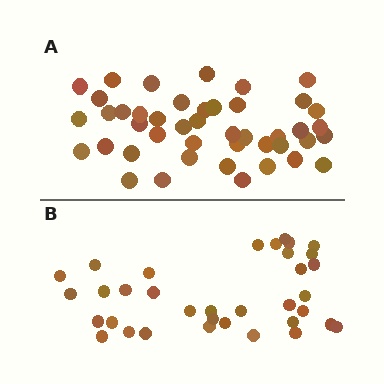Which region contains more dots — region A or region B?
Region A (the top region) has more dots.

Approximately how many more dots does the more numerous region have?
Region A has roughly 8 or so more dots than region B.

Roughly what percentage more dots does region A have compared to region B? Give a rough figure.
About 25% more.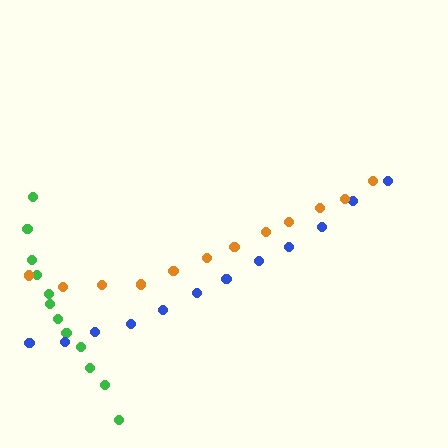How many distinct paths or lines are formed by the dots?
There are 3 distinct paths.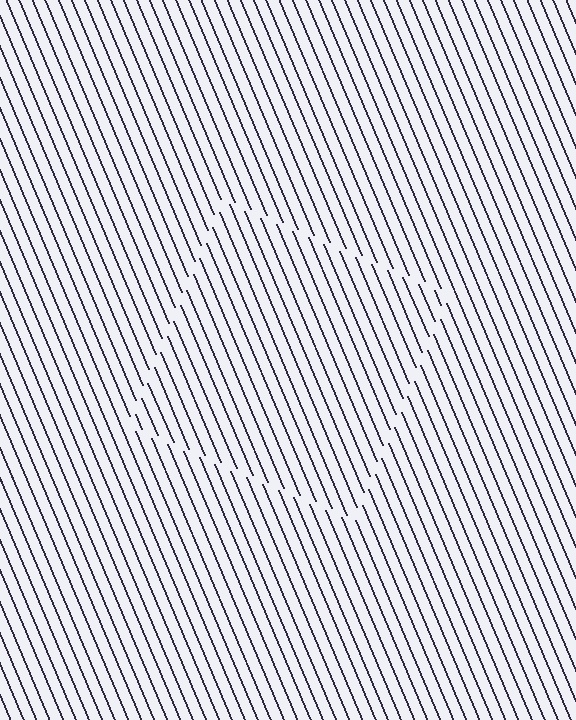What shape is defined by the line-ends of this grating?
An illusory square. The interior of the shape contains the same grating, shifted by half a period — the contour is defined by the phase discontinuity where line-ends from the inner and outer gratings abut.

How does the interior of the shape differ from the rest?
The interior of the shape contains the same grating, shifted by half a period — the contour is defined by the phase discontinuity where line-ends from the inner and outer gratings abut.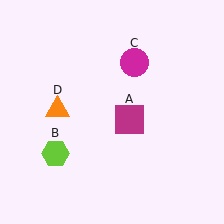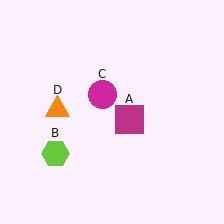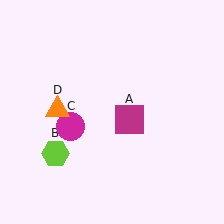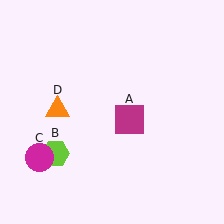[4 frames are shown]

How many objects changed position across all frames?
1 object changed position: magenta circle (object C).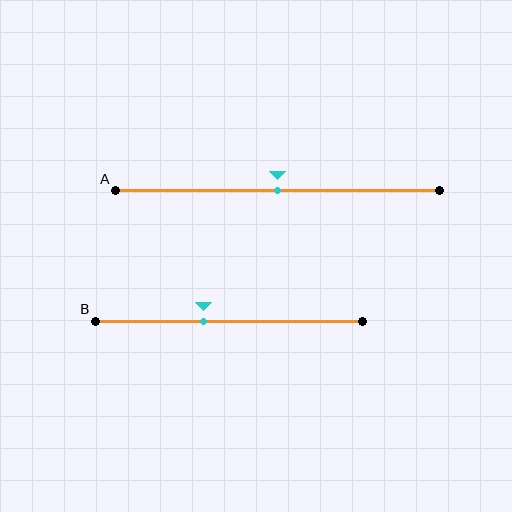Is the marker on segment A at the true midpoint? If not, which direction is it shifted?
Yes, the marker on segment A is at the true midpoint.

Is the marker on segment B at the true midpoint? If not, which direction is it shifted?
No, the marker on segment B is shifted to the left by about 10% of the segment length.